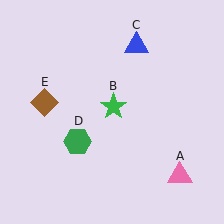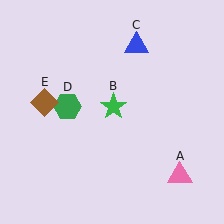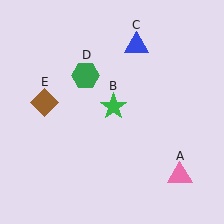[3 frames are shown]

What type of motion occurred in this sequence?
The green hexagon (object D) rotated clockwise around the center of the scene.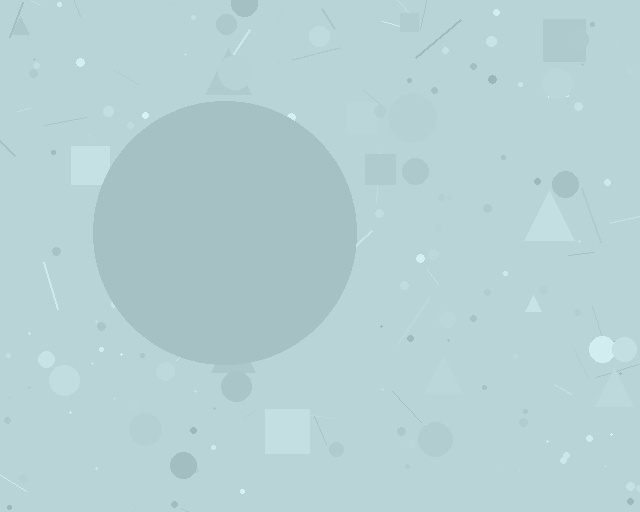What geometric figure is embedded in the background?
A circle is embedded in the background.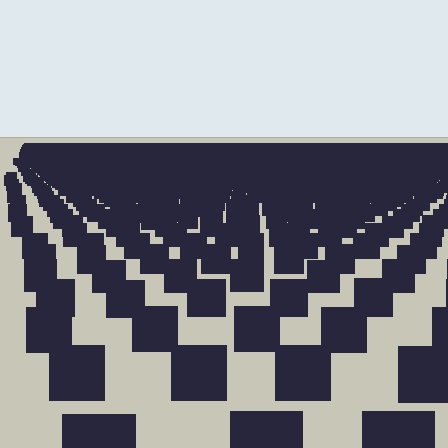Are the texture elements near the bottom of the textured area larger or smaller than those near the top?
Larger. Near the bottom, elements are closer to the viewer and appear at a bigger on-screen size.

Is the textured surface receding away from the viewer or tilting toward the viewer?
The surface is receding away from the viewer. Texture elements get smaller and denser toward the top.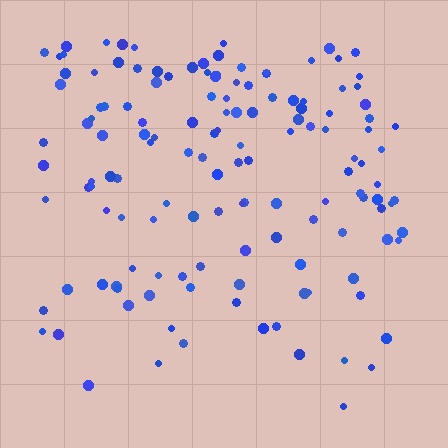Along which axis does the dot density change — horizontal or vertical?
Vertical.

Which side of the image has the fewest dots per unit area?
The bottom.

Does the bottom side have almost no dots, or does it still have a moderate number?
Still a moderate number, just noticeably fewer than the top.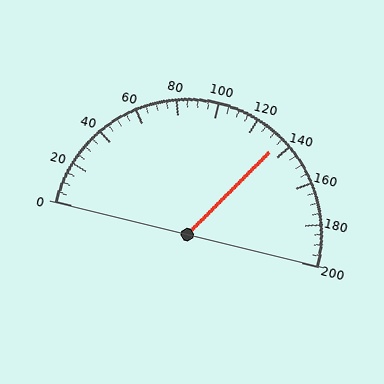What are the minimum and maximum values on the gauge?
The gauge ranges from 0 to 200.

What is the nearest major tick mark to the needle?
The nearest major tick mark is 140.